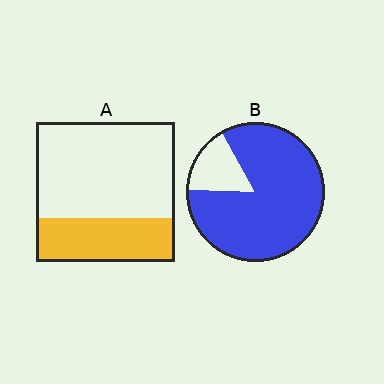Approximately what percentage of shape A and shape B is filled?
A is approximately 30% and B is approximately 85%.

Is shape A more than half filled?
No.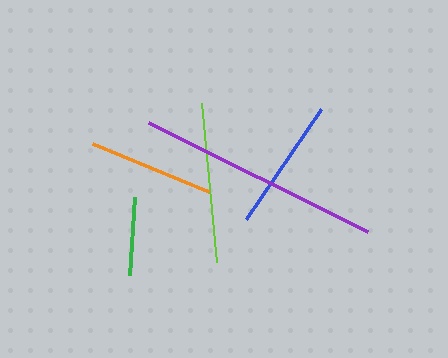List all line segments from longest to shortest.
From longest to shortest: purple, lime, blue, orange, green.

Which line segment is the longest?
The purple line is the longest at approximately 244 pixels.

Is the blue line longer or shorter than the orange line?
The blue line is longer than the orange line.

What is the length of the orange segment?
The orange segment is approximately 126 pixels long.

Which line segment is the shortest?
The green line is the shortest at approximately 78 pixels.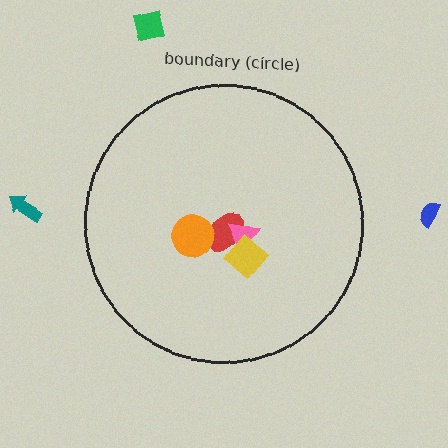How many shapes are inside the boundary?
4 inside, 3 outside.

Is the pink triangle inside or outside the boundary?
Inside.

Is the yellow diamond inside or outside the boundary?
Inside.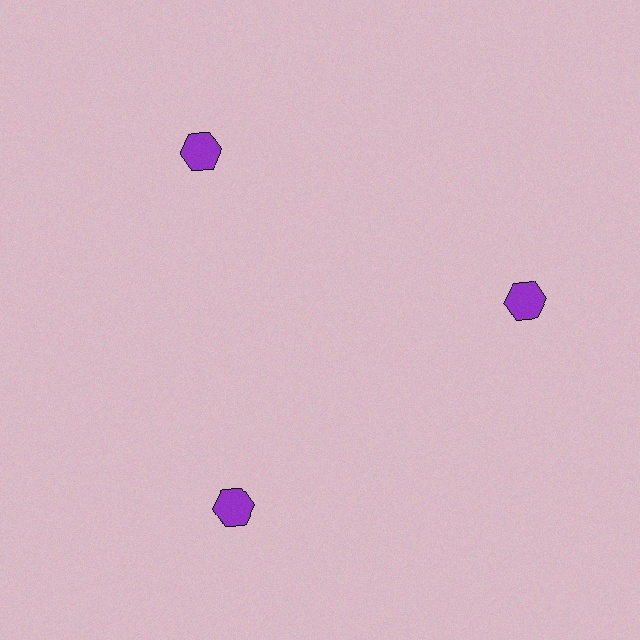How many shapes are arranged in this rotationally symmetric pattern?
There are 3 shapes, arranged in 3 groups of 1.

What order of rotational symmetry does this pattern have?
This pattern has 3-fold rotational symmetry.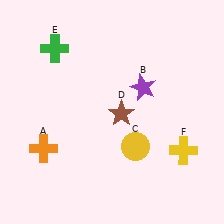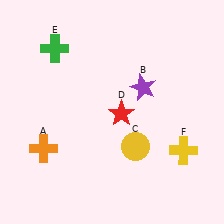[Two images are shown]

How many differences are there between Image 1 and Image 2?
There is 1 difference between the two images.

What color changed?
The star (D) changed from brown in Image 1 to red in Image 2.